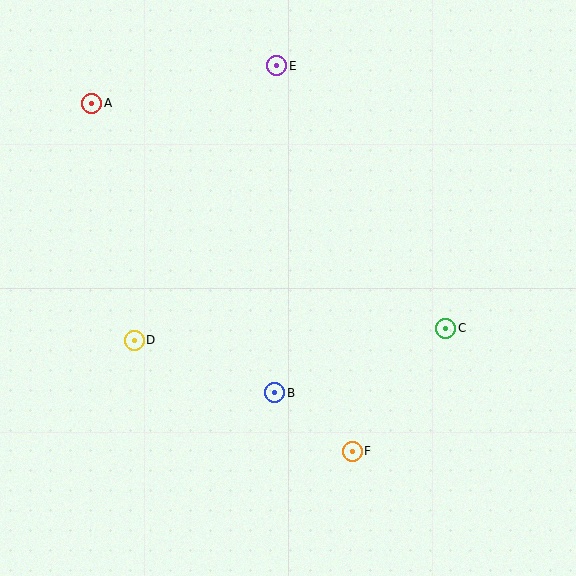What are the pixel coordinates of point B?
Point B is at (275, 393).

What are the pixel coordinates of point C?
Point C is at (446, 328).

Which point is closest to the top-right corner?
Point E is closest to the top-right corner.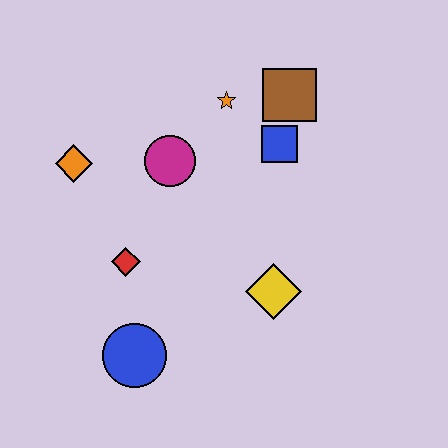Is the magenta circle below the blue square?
Yes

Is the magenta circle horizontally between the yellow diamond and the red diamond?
Yes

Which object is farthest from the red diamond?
The brown square is farthest from the red diamond.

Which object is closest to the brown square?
The blue square is closest to the brown square.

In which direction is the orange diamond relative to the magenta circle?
The orange diamond is to the left of the magenta circle.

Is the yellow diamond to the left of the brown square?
Yes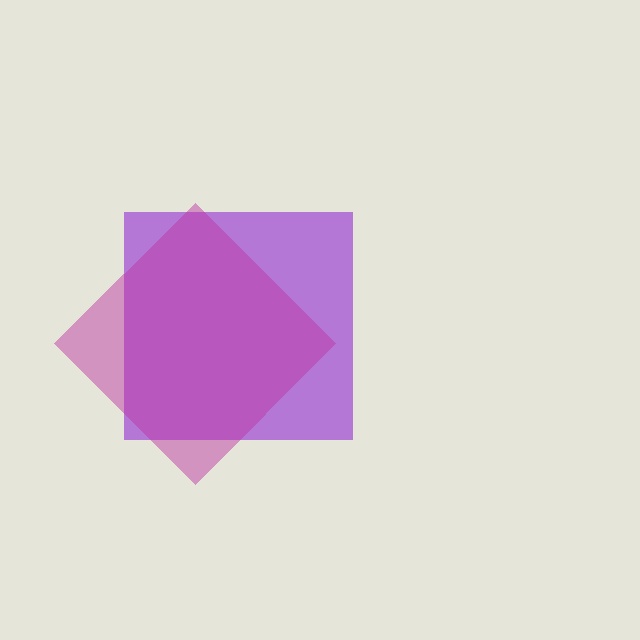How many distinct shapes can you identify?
There are 2 distinct shapes: a purple square, a magenta diamond.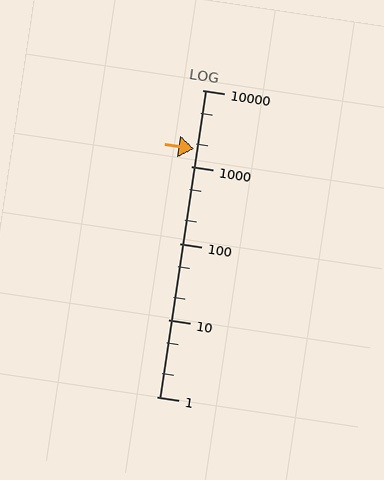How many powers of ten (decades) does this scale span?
The scale spans 4 decades, from 1 to 10000.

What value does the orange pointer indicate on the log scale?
The pointer indicates approximately 1700.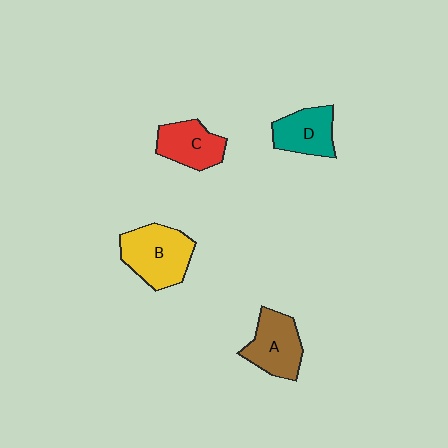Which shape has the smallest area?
Shape D (teal).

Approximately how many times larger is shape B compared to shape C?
Approximately 1.4 times.